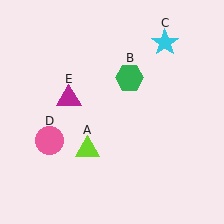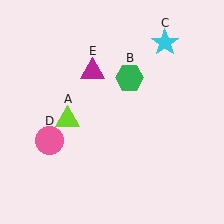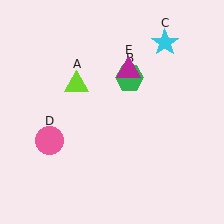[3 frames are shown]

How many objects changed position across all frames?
2 objects changed position: lime triangle (object A), magenta triangle (object E).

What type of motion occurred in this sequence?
The lime triangle (object A), magenta triangle (object E) rotated clockwise around the center of the scene.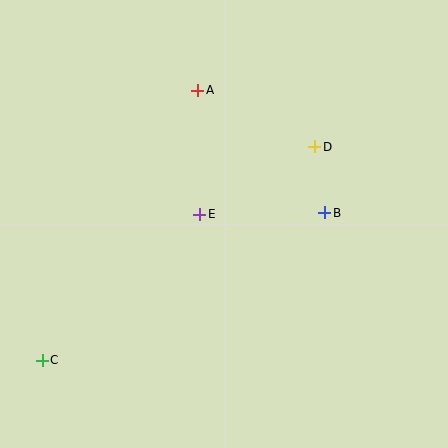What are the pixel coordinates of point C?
Point C is at (42, 360).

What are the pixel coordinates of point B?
Point B is at (325, 213).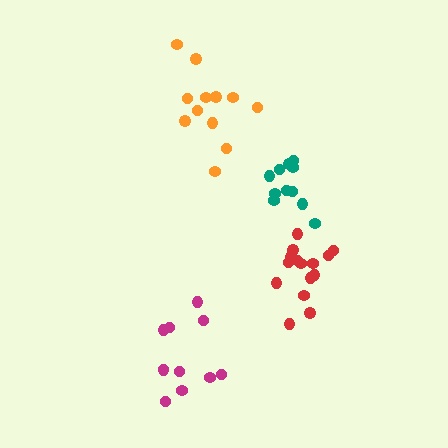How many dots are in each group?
Group 1: 11 dots, Group 2: 12 dots, Group 3: 15 dots, Group 4: 11 dots (49 total).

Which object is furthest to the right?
The red cluster is rightmost.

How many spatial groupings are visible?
There are 4 spatial groupings.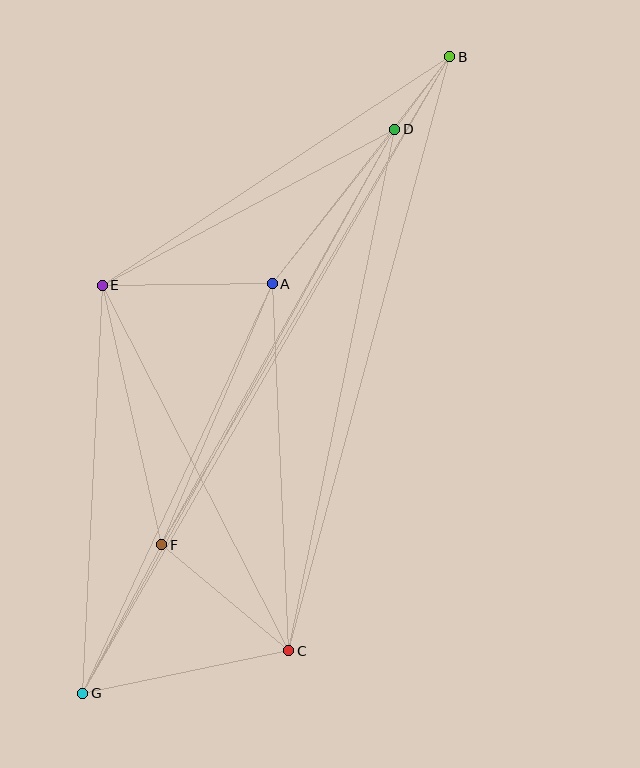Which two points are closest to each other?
Points B and D are closest to each other.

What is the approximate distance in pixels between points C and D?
The distance between C and D is approximately 532 pixels.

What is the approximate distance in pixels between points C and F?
The distance between C and F is approximately 166 pixels.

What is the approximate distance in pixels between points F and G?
The distance between F and G is approximately 168 pixels.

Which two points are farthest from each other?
Points B and G are farthest from each other.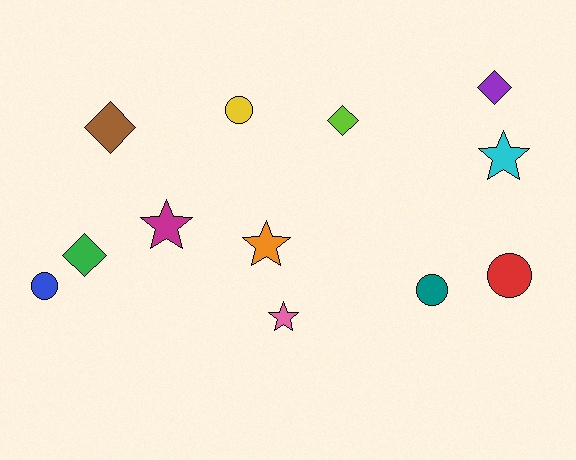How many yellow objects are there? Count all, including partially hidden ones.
There is 1 yellow object.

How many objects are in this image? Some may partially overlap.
There are 12 objects.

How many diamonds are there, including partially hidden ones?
There are 4 diamonds.